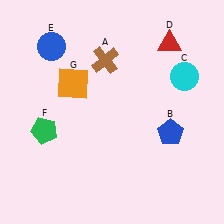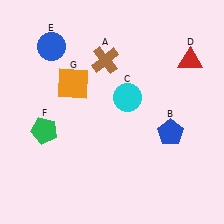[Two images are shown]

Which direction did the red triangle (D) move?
The red triangle (D) moved right.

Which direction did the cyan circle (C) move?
The cyan circle (C) moved left.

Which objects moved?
The objects that moved are: the cyan circle (C), the red triangle (D).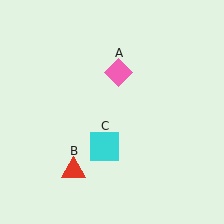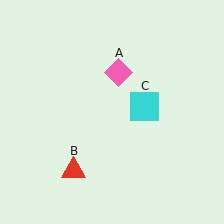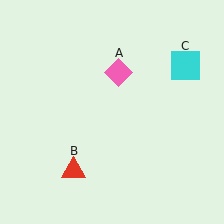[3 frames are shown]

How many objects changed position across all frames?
1 object changed position: cyan square (object C).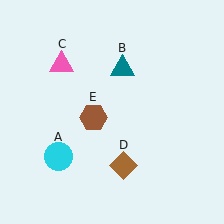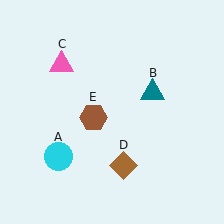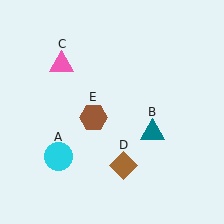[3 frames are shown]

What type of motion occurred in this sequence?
The teal triangle (object B) rotated clockwise around the center of the scene.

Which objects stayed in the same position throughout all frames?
Cyan circle (object A) and pink triangle (object C) and brown diamond (object D) and brown hexagon (object E) remained stationary.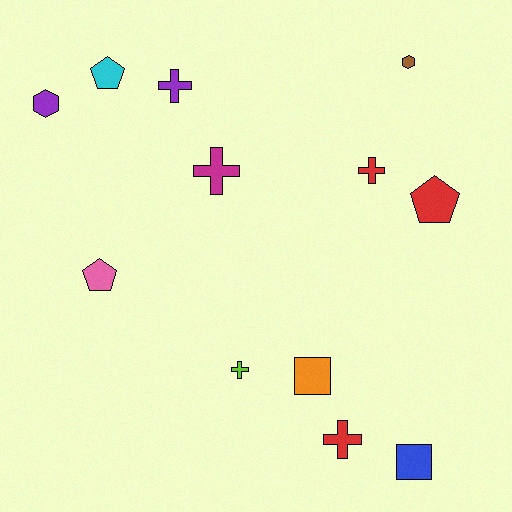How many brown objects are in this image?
There is 1 brown object.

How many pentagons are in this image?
There are 3 pentagons.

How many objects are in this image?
There are 12 objects.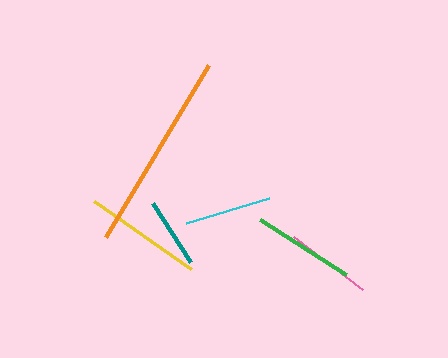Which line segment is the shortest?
The teal line is the shortest at approximately 71 pixels.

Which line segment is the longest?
The orange line is the longest at approximately 201 pixels.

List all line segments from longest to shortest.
From longest to shortest: orange, yellow, green, pink, cyan, teal.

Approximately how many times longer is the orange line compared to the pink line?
The orange line is approximately 2.3 times the length of the pink line.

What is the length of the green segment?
The green segment is approximately 102 pixels long.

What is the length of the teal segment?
The teal segment is approximately 71 pixels long.